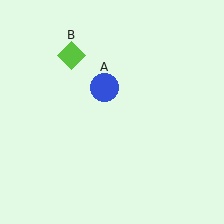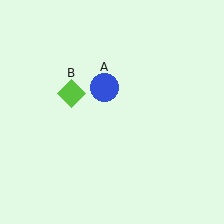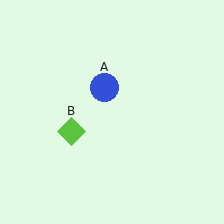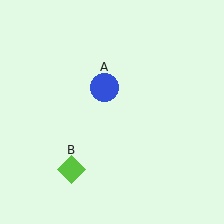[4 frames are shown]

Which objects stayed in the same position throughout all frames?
Blue circle (object A) remained stationary.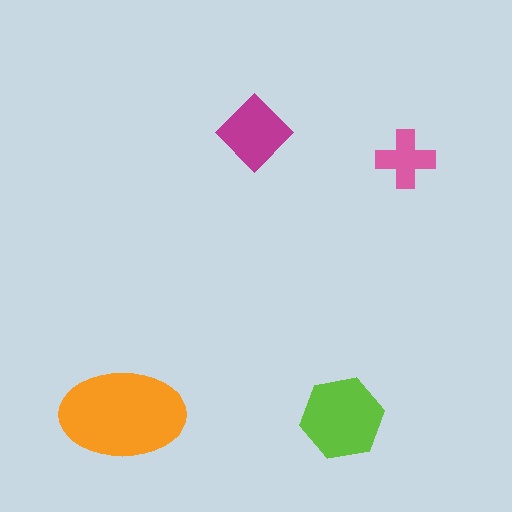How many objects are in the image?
There are 4 objects in the image.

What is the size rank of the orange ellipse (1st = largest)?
1st.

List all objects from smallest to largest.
The pink cross, the magenta diamond, the lime hexagon, the orange ellipse.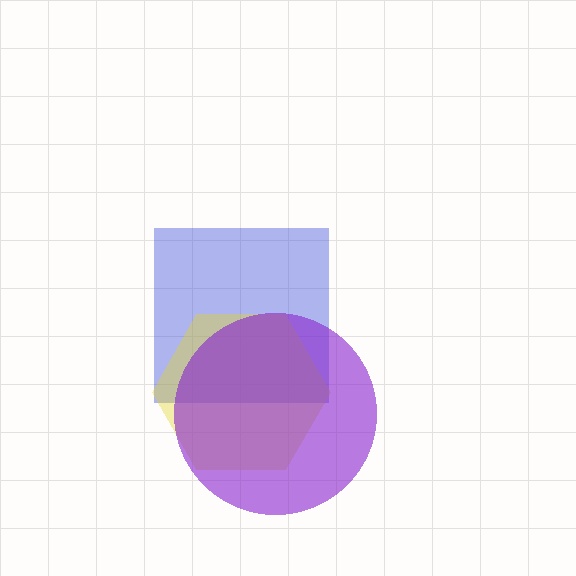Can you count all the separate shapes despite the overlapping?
Yes, there are 3 separate shapes.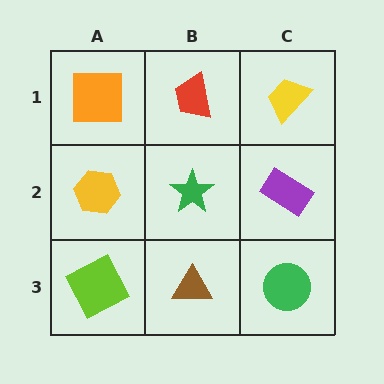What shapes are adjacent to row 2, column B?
A red trapezoid (row 1, column B), a brown triangle (row 3, column B), a yellow hexagon (row 2, column A), a purple rectangle (row 2, column C).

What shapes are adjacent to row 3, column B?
A green star (row 2, column B), a lime square (row 3, column A), a green circle (row 3, column C).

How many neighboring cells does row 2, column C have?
3.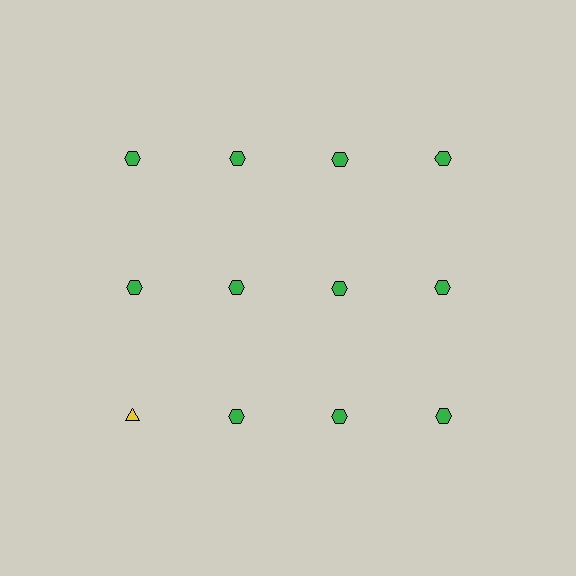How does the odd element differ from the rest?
It differs in both color (yellow instead of green) and shape (triangle instead of hexagon).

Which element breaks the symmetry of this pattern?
The yellow triangle in the third row, leftmost column breaks the symmetry. All other shapes are green hexagons.